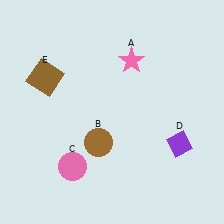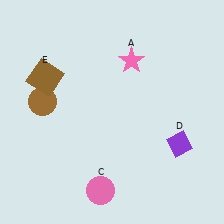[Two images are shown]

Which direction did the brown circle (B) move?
The brown circle (B) moved left.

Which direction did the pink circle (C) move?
The pink circle (C) moved right.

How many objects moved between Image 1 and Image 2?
2 objects moved between the two images.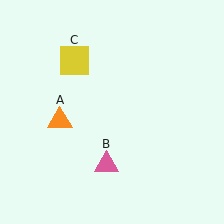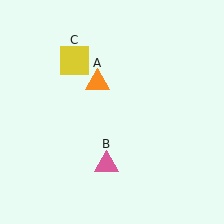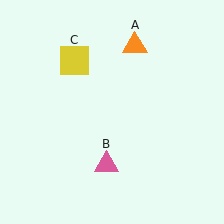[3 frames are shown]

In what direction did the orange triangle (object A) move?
The orange triangle (object A) moved up and to the right.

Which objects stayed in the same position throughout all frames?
Pink triangle (object B) and yellow square (object C) remained stationary.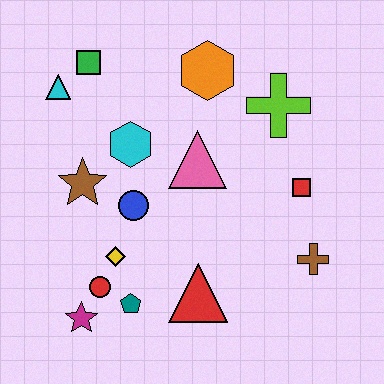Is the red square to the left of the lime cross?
No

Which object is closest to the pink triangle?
The cyan hexagon is closest to the pink triangle.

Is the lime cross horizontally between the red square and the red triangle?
Yes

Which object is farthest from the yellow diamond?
The lime cross is farthest from the yellow diamond.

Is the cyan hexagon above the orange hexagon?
No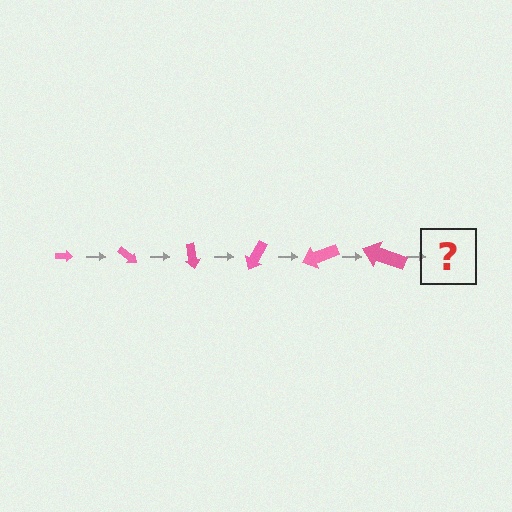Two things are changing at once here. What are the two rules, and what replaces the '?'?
The two rules are that the arrow grows larger each step and it rotates 40 degrees each step. The '?' should be an arrow, larger than the previous one and rotated 240 degrees from the start.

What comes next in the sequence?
The next element should be an arrow, larger than the previous one and rotated 240 degrees from the start.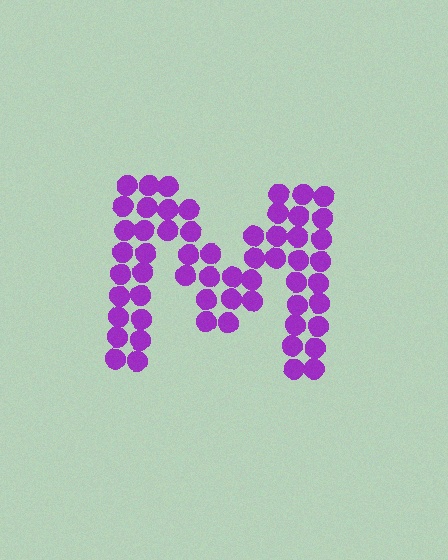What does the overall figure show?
The overall figure shows the letter M.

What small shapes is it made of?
It is made of small circles.